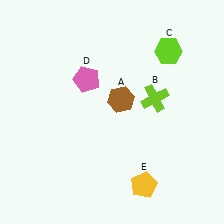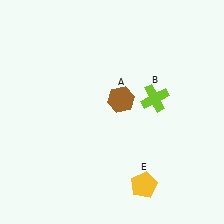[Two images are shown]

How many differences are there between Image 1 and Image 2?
There are 2 differences between the two images.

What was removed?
The lime hexagon (C), the pink pentagon (D) were removed in Image 2.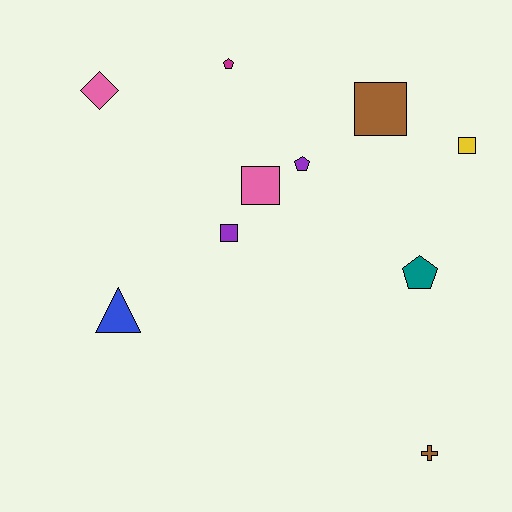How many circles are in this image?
There are no circles.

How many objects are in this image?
There are 10 objects.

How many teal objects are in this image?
There is 1 teal object.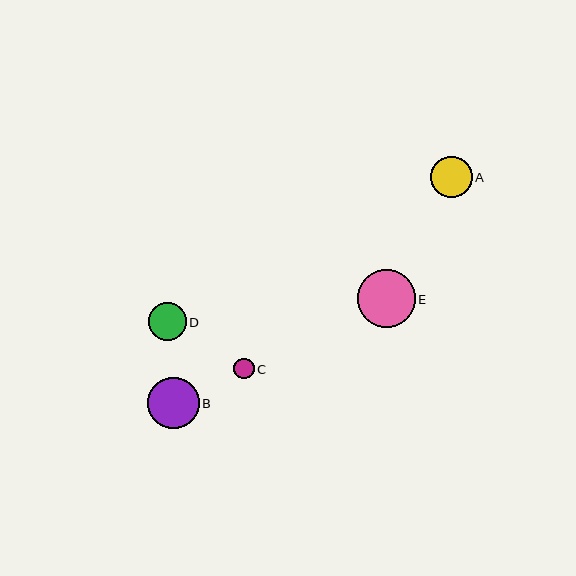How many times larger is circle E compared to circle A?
Circle E is approximately 1.4 times the size of circle A.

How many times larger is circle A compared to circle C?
Circle A is approximately 2.0 times the size of circle C.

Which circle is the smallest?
Circle C is the smallest with a size of approximately 20 pixels.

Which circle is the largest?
Circle E is the largest with a size of approximately 58 pixels.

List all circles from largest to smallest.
From largest to smallest: E, B, A, D, C.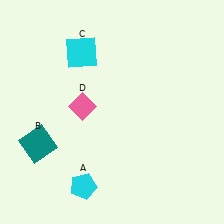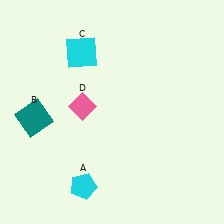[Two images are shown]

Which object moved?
The teal square (B) moved up.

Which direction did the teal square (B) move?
The teal square (B) moved up.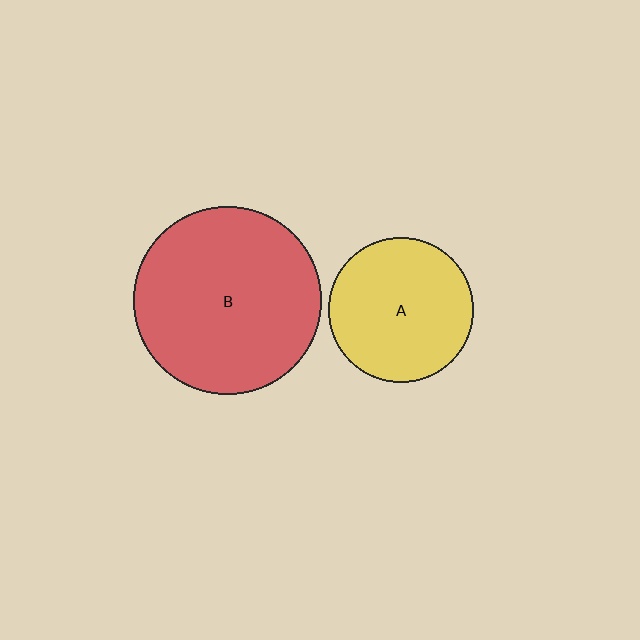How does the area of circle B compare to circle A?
Approximately 1.7 times.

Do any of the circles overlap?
No, none of the circles overlap.